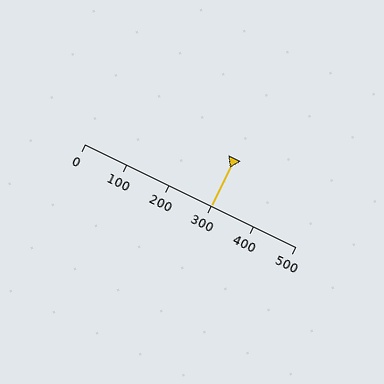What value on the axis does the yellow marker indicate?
The marker indicates approximately 300.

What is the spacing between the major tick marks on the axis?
The major ticks are spaced 100 apart.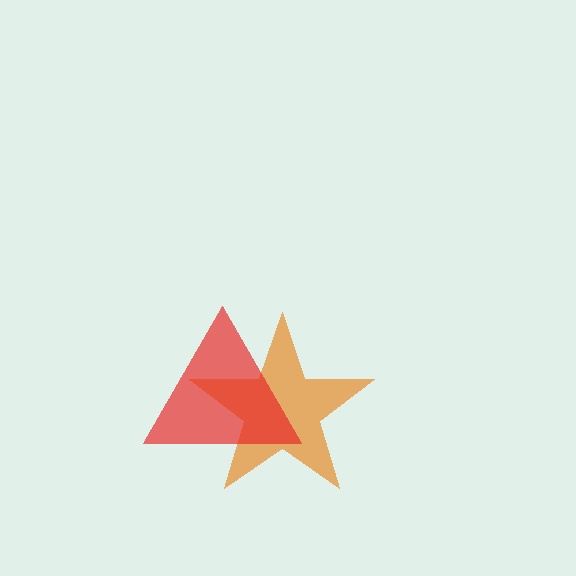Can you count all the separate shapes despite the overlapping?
Yes, there are 2 separate shapes.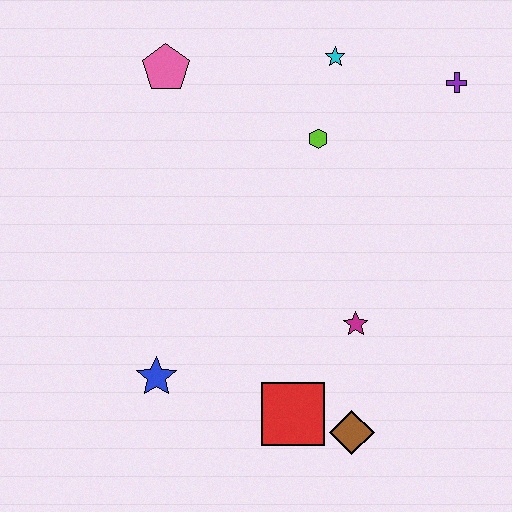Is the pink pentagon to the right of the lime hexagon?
No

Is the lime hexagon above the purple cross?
No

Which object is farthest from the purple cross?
The blue star is farthest from the purple cross.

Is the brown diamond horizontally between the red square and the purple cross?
Yes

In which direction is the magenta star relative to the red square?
The magenta star is above the red square.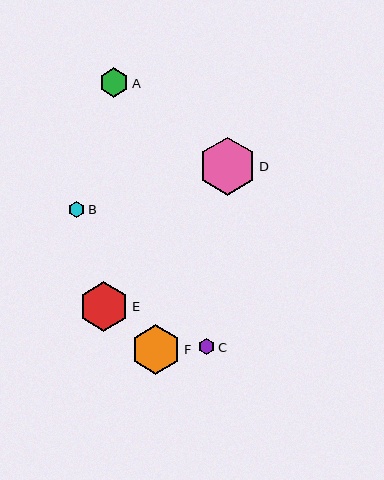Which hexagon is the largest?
Hexagon D is the largest with a size of approximately 57 pixels.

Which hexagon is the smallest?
Hexagon C is the smallest with a size of approximately 16 pixels.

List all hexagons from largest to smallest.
From largest to smallest: D, E, F, A, B, C.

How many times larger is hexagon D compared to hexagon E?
Hexagon D is approximately 1.2 times the size of hexagon E.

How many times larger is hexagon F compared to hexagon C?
Hexagon F is approximately 3.1 times the size of hexagon C.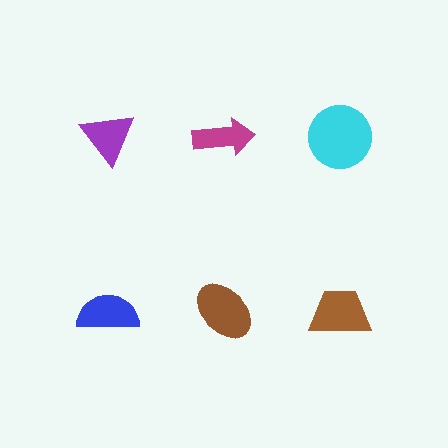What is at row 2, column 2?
A brown ellipse.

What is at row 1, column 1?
A purple triangle.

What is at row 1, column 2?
A magenta arrow.